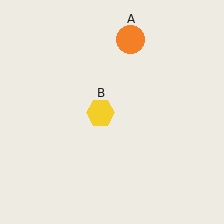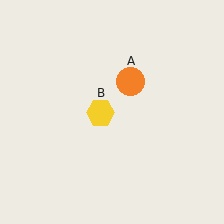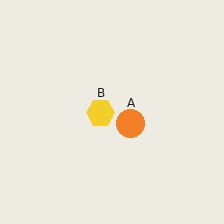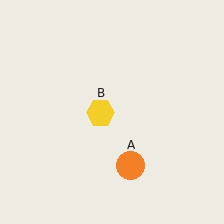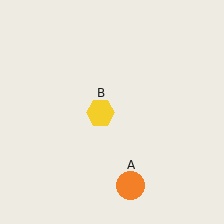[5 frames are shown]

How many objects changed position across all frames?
1 object changed position: orange circle (object A).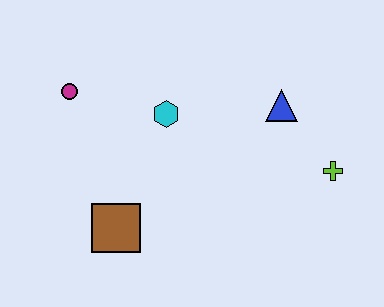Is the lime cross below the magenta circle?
Yes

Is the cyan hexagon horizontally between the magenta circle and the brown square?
No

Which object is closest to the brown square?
The cyan hexagon is closest to the brown square.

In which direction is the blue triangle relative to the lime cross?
The blue triangle is above the lime cross.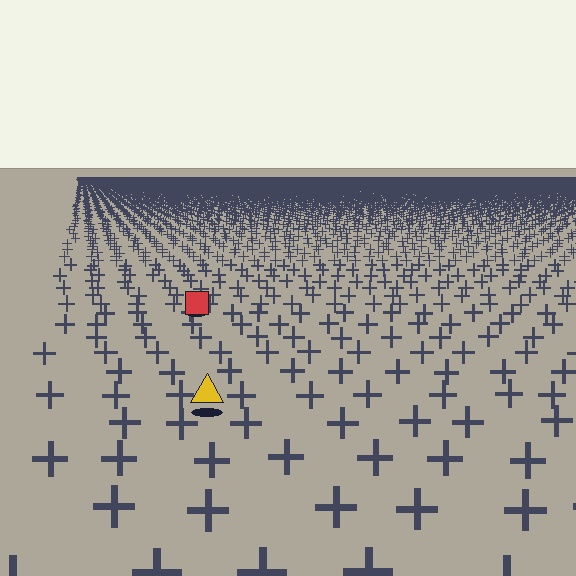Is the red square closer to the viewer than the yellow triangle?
No. The yellow triangle is closer — you can tell from the texture gradient: the ground texture is coarser near it.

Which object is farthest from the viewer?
The red square is farthest from the viewer. It appears smaller and the ground texture around it is denser.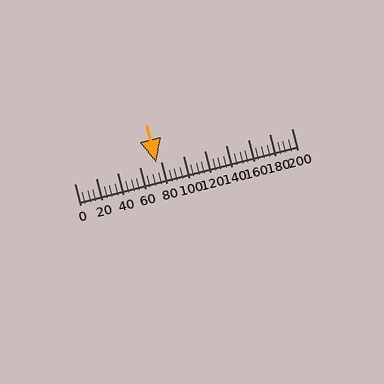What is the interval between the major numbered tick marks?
The major tick marks are spaced 20 units apart.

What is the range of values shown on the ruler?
The ruler shows values from 0 to 200.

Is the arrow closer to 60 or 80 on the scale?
The arrow is closer to 80.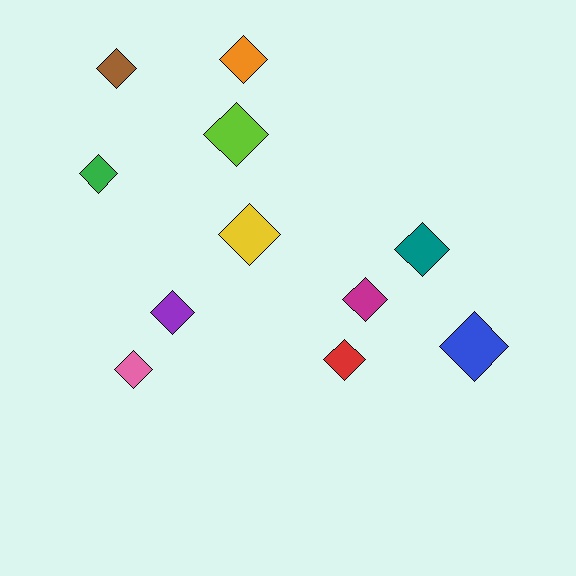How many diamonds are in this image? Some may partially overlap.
There are 11 diamonds.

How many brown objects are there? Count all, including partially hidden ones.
There is 1 brown object.